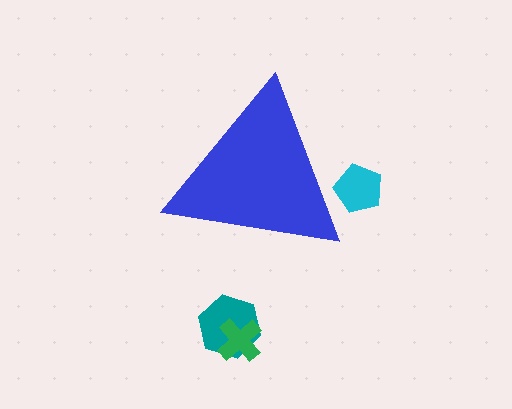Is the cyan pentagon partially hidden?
Yes, the cyan pentagon is partially hidden behind the blue triangle.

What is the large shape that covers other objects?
A blue triangle.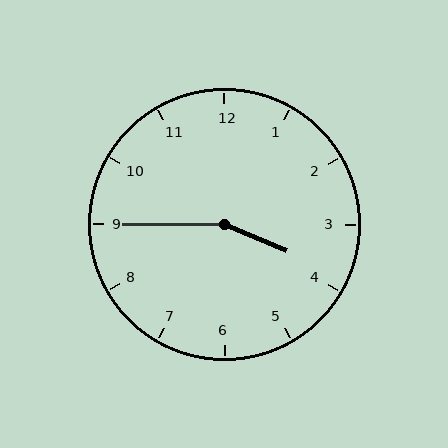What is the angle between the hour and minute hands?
Approximately 158 degrees.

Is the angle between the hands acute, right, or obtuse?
It is obtuse.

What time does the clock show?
3:45.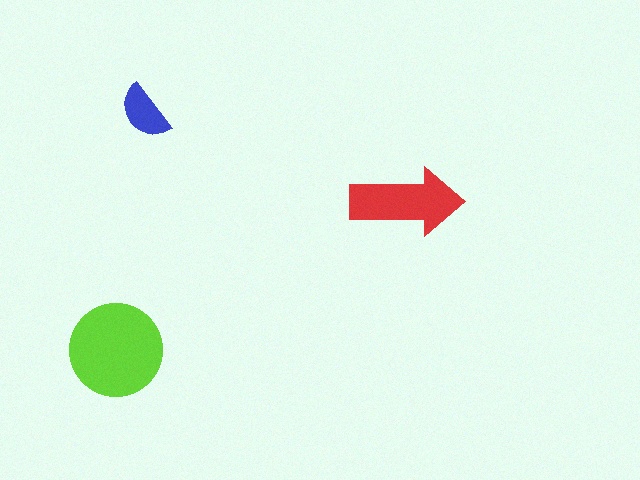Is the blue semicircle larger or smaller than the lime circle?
Smaller.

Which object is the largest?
The lime circle.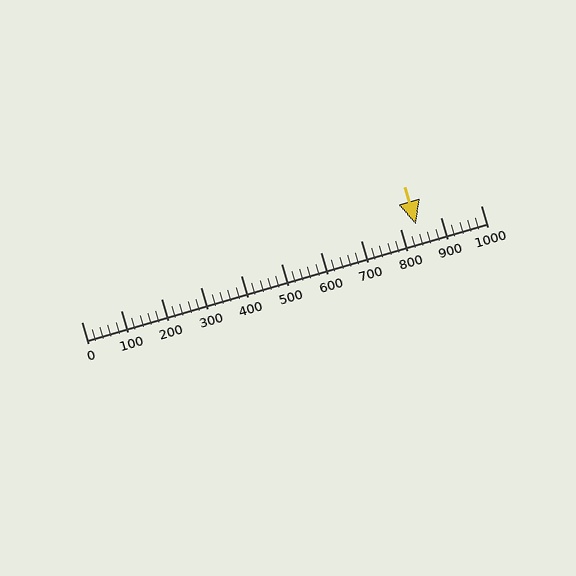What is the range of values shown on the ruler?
The ruler shows values from 0 to 1000.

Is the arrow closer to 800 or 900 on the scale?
The arrow is closer to 800.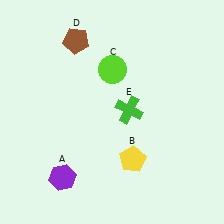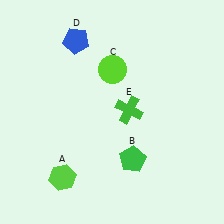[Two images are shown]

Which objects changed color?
A changed from purple to lime. B changed from yellow to green. D changed from brown to blue.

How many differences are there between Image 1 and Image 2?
There are 3 differences between the two images.